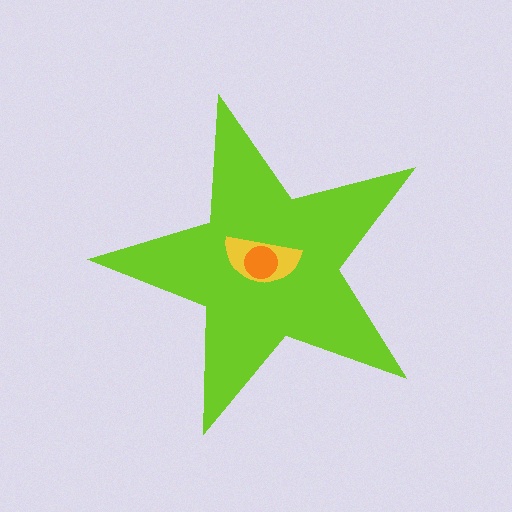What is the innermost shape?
The orange circle.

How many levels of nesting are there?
3.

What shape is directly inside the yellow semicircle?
The orange circle.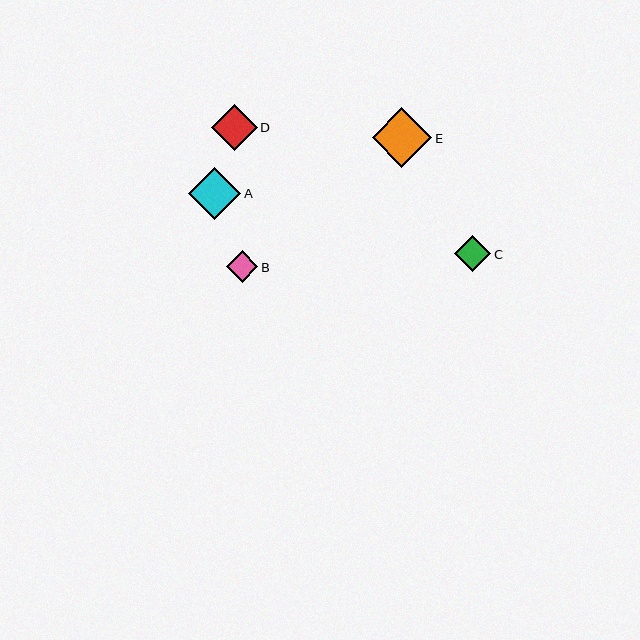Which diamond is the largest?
Diamond E is the largest with a size of approximately 60 pixels.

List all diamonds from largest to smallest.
From largest to smallest: E, A, D, C, B.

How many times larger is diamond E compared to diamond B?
Diamond E is approximately 1.9 times the size of diamond B.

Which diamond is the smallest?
Diamond B is the smallest with a size of approximately 32 pixels.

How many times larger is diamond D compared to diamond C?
Diamond D is approximately 1.2 times the size of diamond C.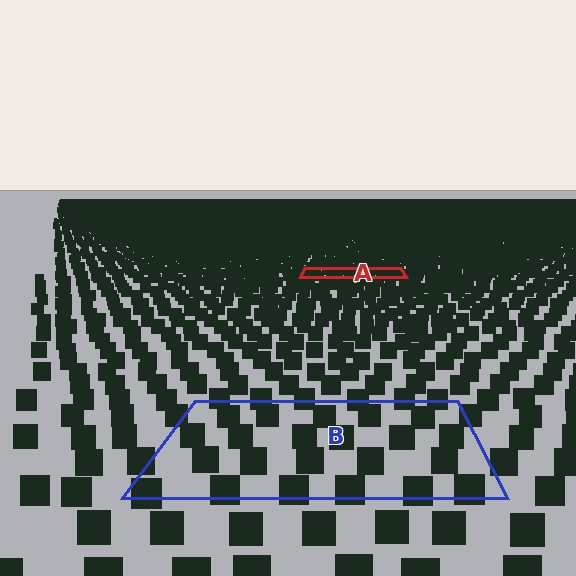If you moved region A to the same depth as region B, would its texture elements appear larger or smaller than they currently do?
They would appear larger. At a closer depth, the same texture elements are projected at a bigger on-screen size.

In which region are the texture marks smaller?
The texture marks are smaller in region A, because it is farther away.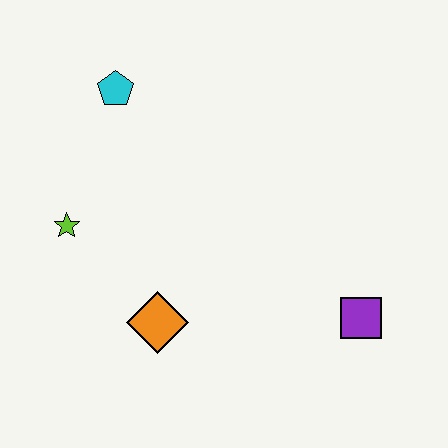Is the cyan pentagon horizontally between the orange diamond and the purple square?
No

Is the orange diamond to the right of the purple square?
No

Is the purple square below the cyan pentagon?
Yes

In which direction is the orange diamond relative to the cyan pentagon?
The orange diamond is below the cyan pentagon.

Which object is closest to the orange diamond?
The lime star is closest to the orange diamond.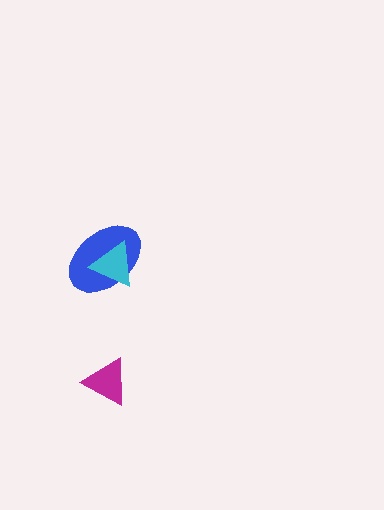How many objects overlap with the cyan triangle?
1 object overlaps with the cyan triangle.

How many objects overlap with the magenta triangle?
0 objects overlap with the magenta triangle.